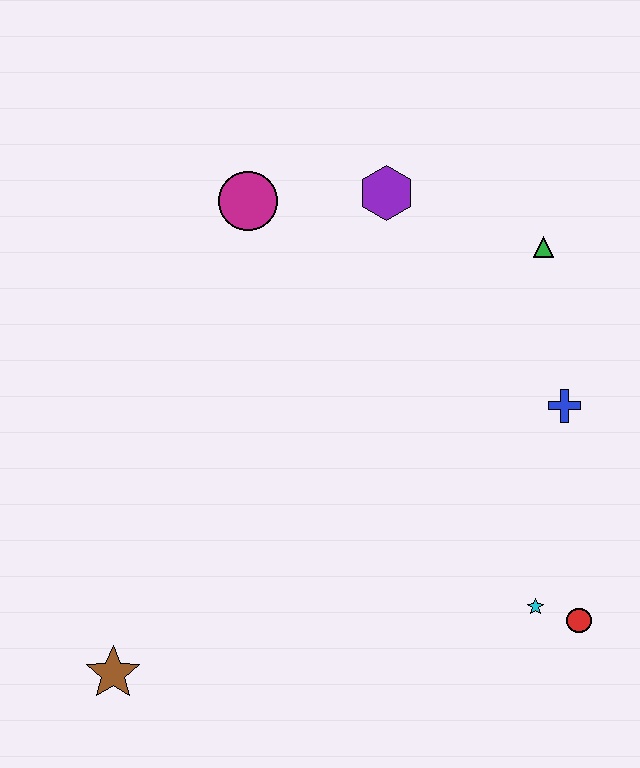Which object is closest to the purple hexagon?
The magenta circle is closest to the purple hexagon.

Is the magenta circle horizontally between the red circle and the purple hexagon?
No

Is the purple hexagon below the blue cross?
No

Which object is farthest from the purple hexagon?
The brown star is farthest from the purple hexagon.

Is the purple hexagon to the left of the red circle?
Yes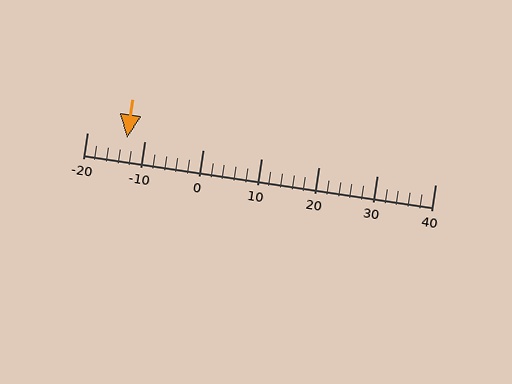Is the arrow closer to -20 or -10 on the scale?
The arrow is closer to -10.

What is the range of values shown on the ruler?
The ruler shows values from -20 to 40.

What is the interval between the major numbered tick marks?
The major tick marks are spaced 10 units apart.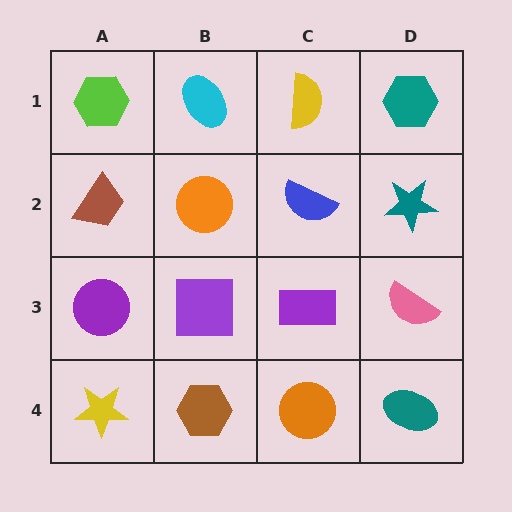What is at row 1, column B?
A cyan ellipse.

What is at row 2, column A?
A brown trapezoid.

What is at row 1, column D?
A teal hexagon.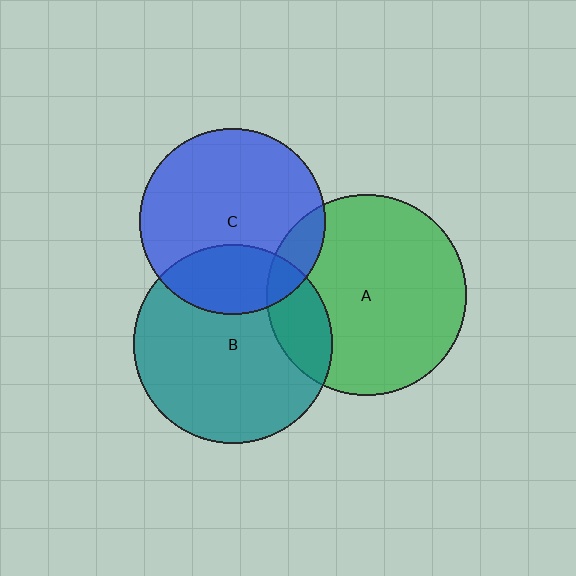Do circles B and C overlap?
Yes.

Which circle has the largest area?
Circle A (green).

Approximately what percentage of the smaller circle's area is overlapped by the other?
Approximately 25%.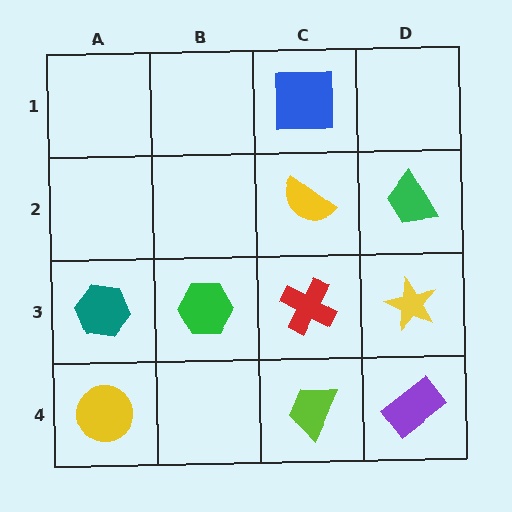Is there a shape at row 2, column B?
No, that cell is empty.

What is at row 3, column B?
A green hexagon.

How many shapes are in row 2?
2 shapes.